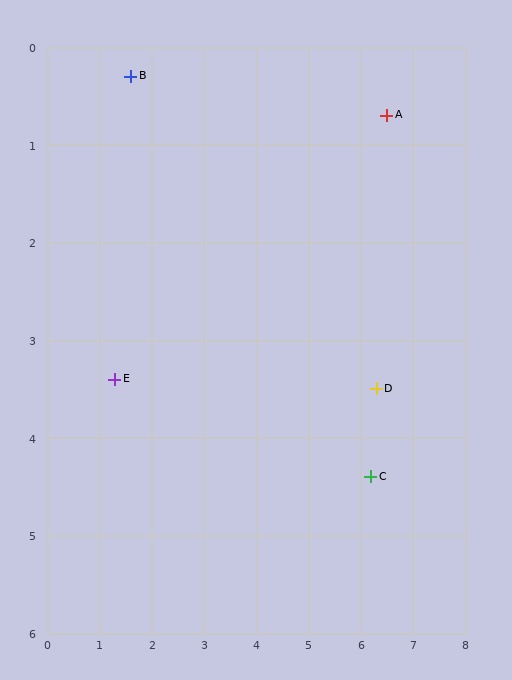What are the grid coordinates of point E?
Point E is at approximately (1.3, 3.4).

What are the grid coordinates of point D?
Point D is at approximately (6.3, 3.5).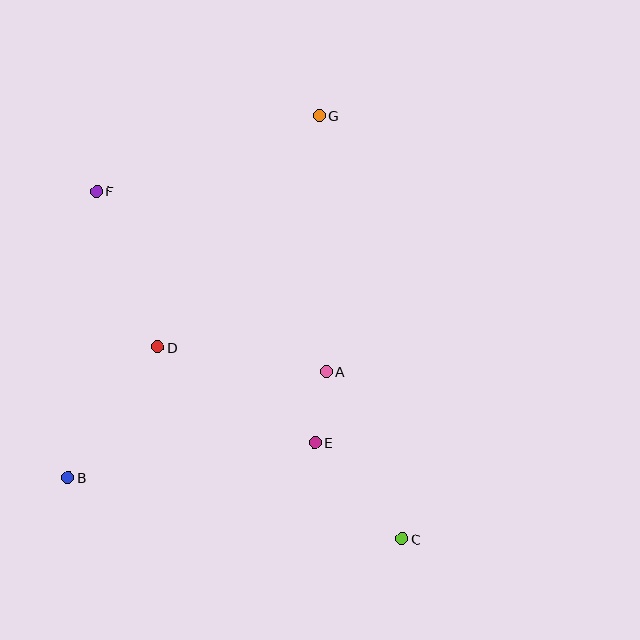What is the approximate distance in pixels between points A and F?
The distance between A and F is approximately 292 pixels.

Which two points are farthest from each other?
Points C and F are farthest from each other.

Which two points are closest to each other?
Points A and E are closest to each other.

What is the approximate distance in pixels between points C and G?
The distance between C and G is approximately 431 pixels.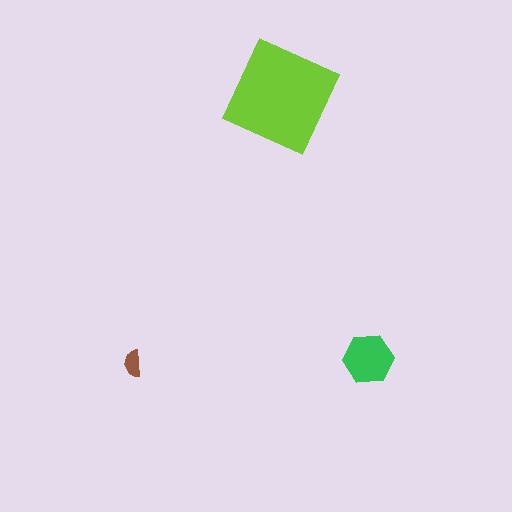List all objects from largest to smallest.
The lime diamond, the green hexagon, the brown semicircle.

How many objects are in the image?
There are 3 objects in the image.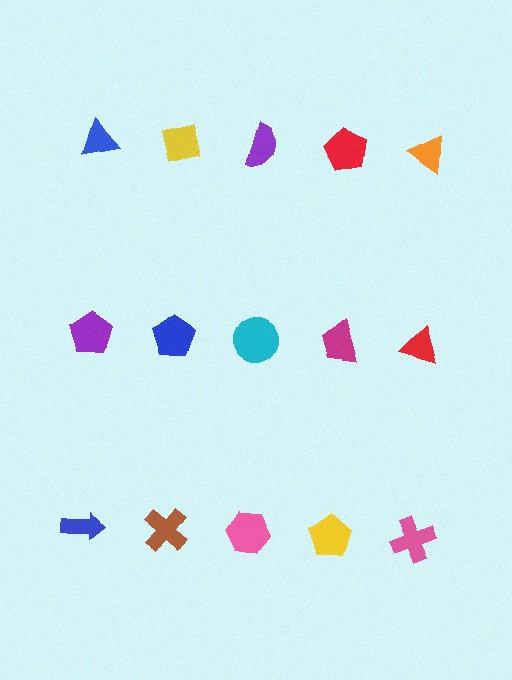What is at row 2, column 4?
A magenta trapezoid.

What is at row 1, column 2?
A yellow square.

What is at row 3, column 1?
A blue arrow.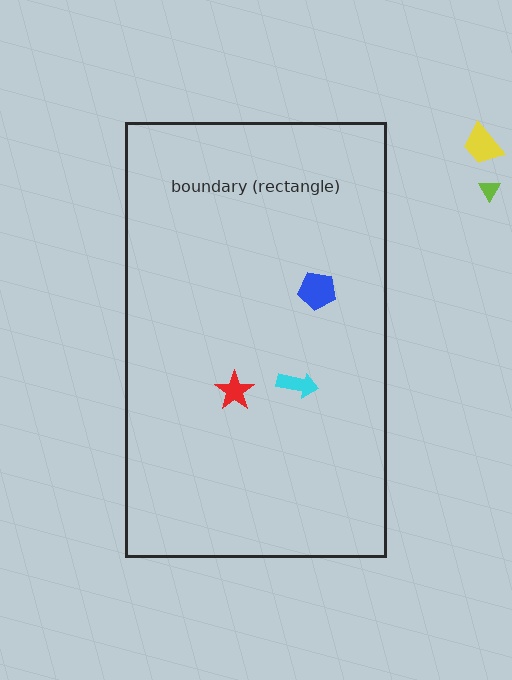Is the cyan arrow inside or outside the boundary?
Inside.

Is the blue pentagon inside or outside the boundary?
Inside.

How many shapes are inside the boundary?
3 inside, 2 outside.